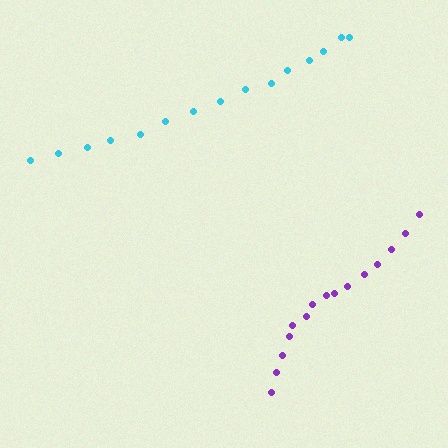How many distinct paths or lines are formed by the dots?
There are 2 distinct paths.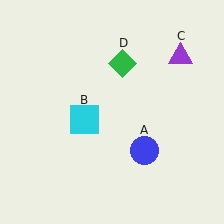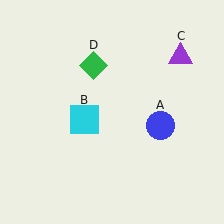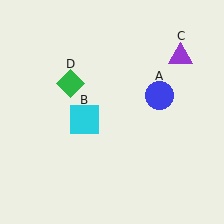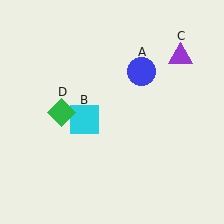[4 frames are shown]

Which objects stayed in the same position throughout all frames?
Cyan square (object B) and purple triangle (object C) remained stationary.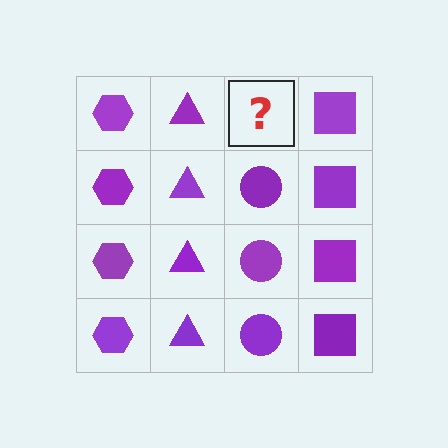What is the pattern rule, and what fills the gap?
The rule is that each column has a consistent shape. The gap should be filled with a purple circle.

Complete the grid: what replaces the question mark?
The question mark should be replaced with a purple circle.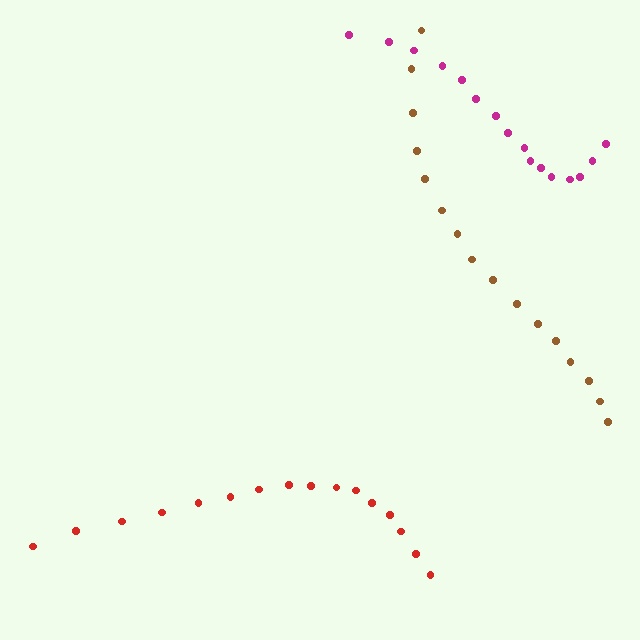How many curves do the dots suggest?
There are 3 distinct paths.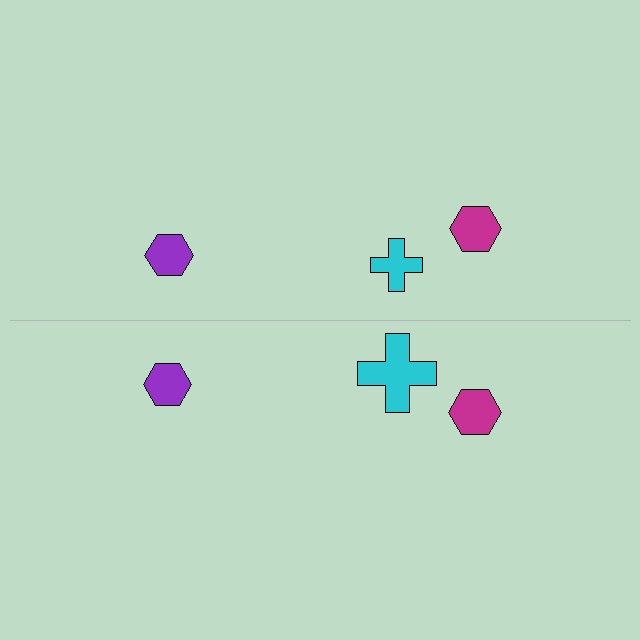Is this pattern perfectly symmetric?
No, the pattern is not perfectly symmetric. The cyan cross on the bottom side has a different size than its mirror counterpart.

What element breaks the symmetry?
The cyan cross on the bottom side has a different size than its mirror counterpart.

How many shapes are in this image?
There are 6 shapes in this image.